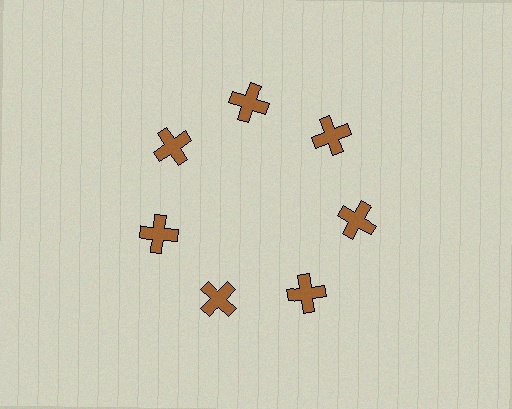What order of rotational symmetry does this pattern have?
This pattern has 7-fold rotational symmetry.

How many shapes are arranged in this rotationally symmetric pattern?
There are 7 shapes, arranged in 7 groups of 1.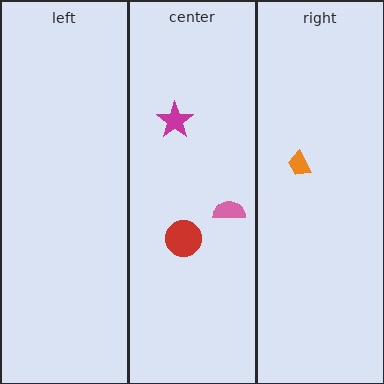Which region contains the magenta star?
The center region.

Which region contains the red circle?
The center region.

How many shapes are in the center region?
3.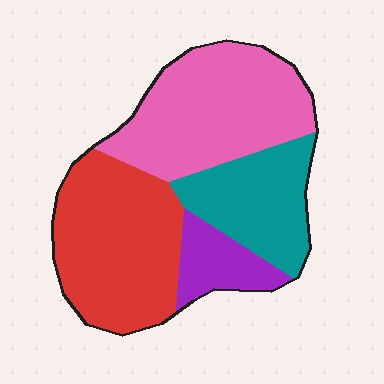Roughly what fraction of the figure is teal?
Teal covers 21% of the figure.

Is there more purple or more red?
Red.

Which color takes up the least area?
Purple, at roughly 10%.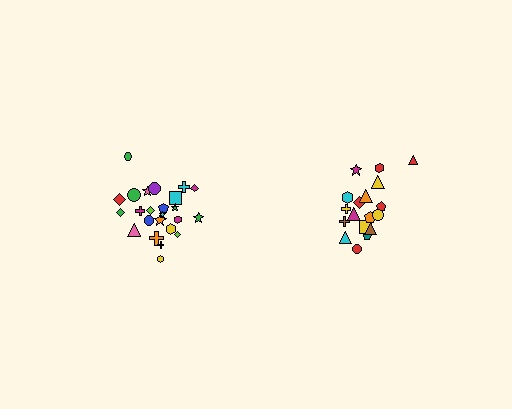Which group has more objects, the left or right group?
The left group.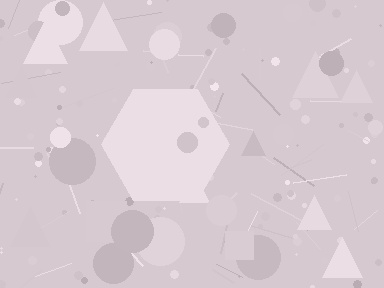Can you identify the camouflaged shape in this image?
The camouflaged shape is a hexagon.